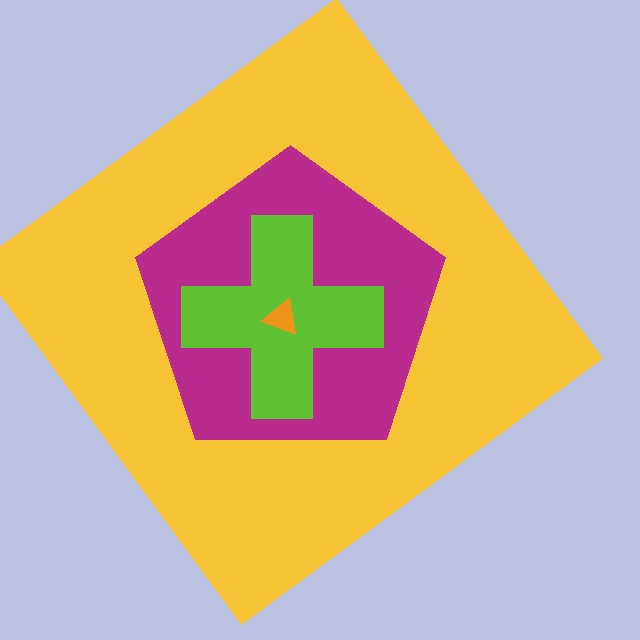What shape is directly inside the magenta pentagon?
The lime cross.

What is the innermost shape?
The orange triangle.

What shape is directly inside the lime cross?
The orange triangle.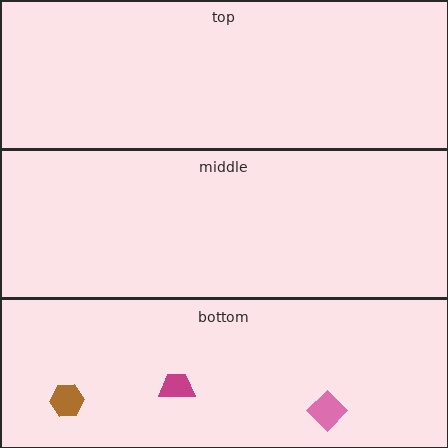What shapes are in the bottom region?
The brown hexagon, the pink diamond, the magenta trapezoid.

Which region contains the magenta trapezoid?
The bottom region.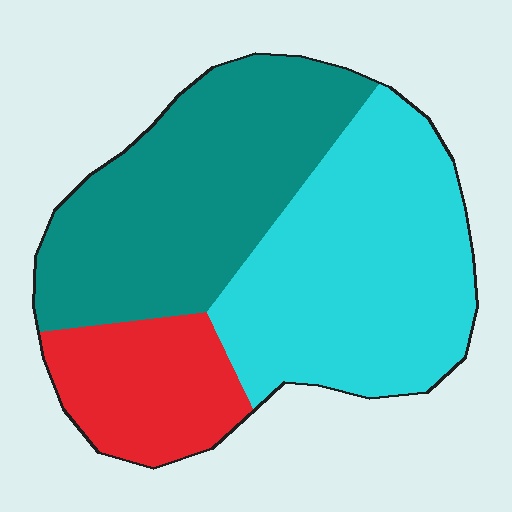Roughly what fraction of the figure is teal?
Teal takes up about two fifths (2/5) of the figure.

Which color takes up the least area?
Red, at roughly 20%.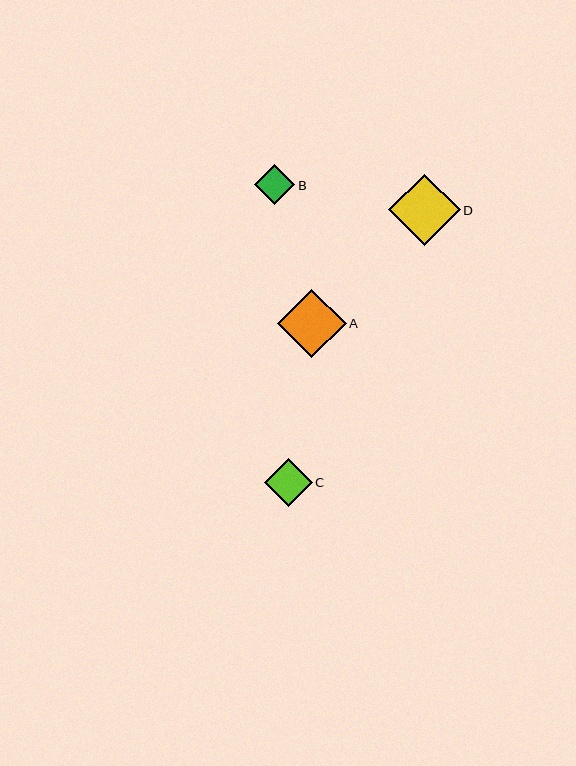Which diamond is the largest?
Diamond D is the largest with a size of approximately 71 pixels.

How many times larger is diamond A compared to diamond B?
Diamond A is approximately 1.7 times the size of diamond B.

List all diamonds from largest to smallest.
From largest to smallest: D, A, C, B.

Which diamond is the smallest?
Diamond B is the smallest with a size of approximately 40 pixels.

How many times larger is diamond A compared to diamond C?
Diamond A is approximately 1.4 times the size of diamond C.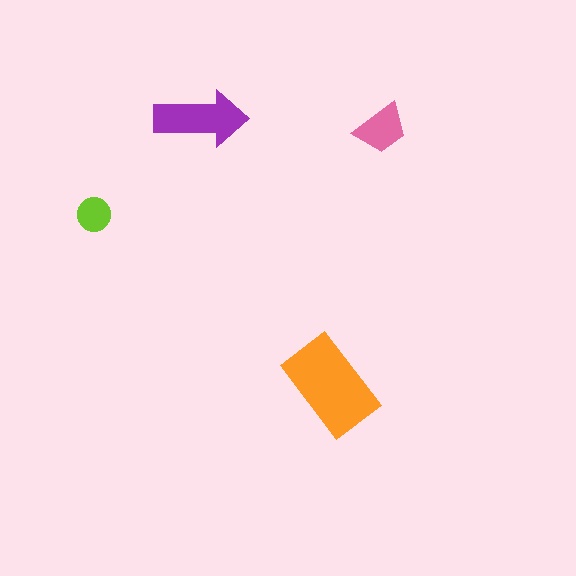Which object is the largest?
The orange rectangle.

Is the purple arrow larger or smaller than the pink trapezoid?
Larger.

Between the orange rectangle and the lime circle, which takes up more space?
The orange rectangle.